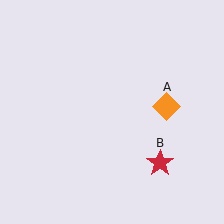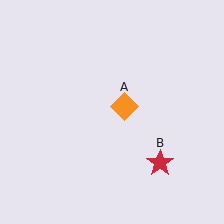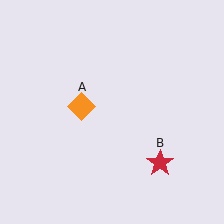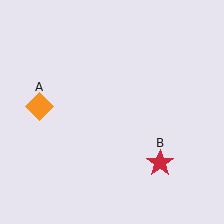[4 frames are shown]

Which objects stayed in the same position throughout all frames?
Red star (object B) remained stationary.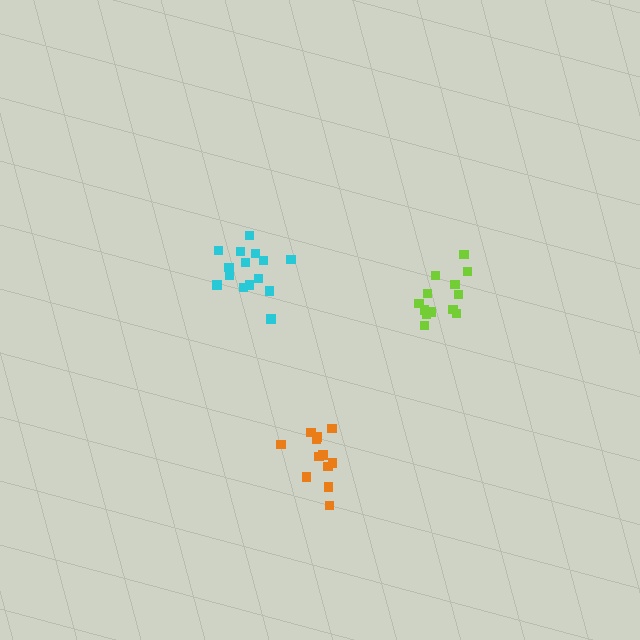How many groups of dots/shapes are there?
There are 3 groups.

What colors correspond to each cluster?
The clusters are colored: lime, orange, cyan.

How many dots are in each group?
Group 1: 13 dots, Group 2: 12 dots, Group 3: 15 dots (40 total).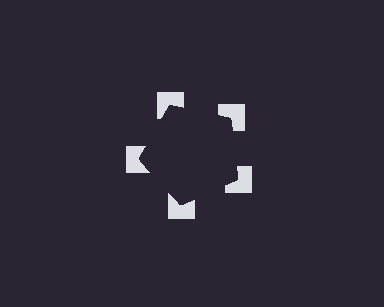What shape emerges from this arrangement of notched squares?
An illusory pentagon — its edges are inferred from the aligned wedge cuts in the notched squares, not physically drawn.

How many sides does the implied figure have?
5 sides.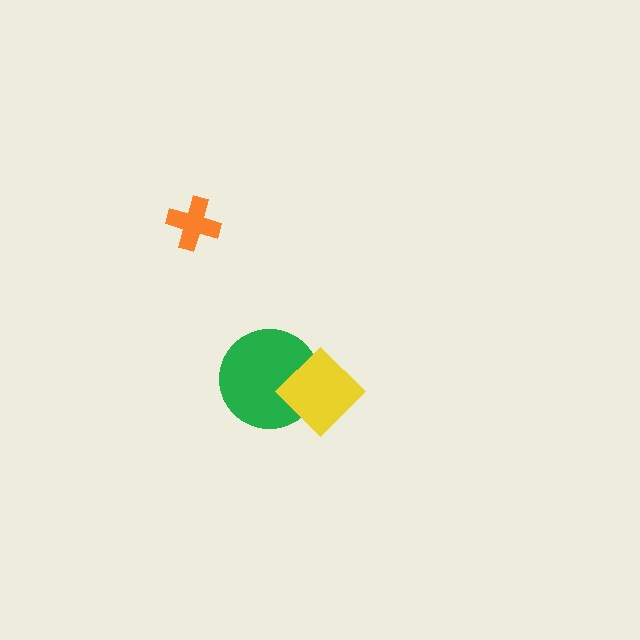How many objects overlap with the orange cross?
0 objects overlap with the orange cross.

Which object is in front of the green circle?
The yellow diamond is in front of the green circle.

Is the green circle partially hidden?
Yes, it is partially covered by another shape.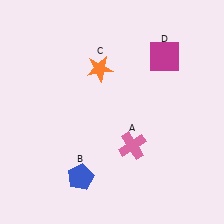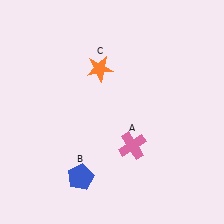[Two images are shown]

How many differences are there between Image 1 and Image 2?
There is 1 difference between the two images.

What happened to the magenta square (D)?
The magenta square (D) was removed in Image 2. It was in the top-right area of Image 1.